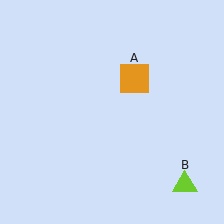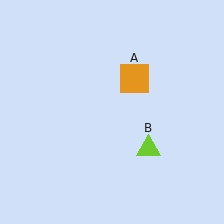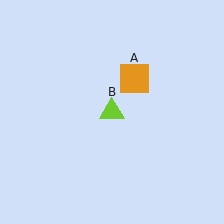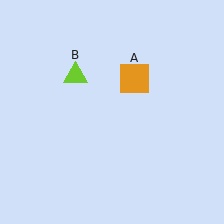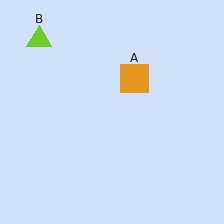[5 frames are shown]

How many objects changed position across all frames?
1 object changed position: lime triangle (object B).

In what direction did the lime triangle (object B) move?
The lime triangle (object B) moved up and to the left.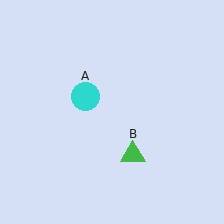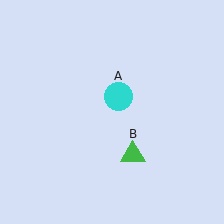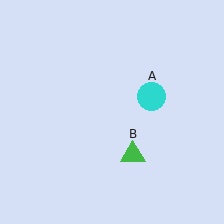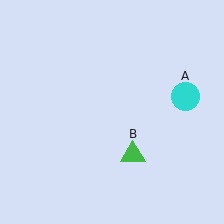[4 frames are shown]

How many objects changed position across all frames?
1 object changed position: cyan circle (object A).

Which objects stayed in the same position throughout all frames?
Green triangle (object B) remained stationary.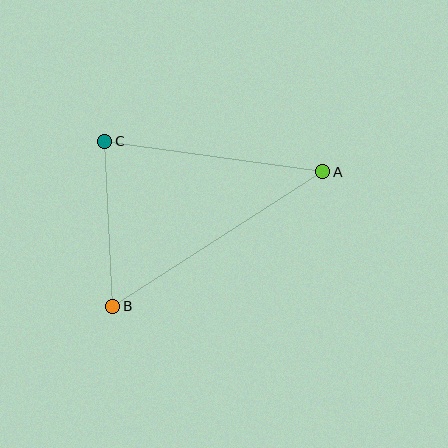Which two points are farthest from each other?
Points A and B are farthest from each other.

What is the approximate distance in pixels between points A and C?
The distance between A and C is approximately 220 pixels.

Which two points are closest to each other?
Points B and C are closest to each other.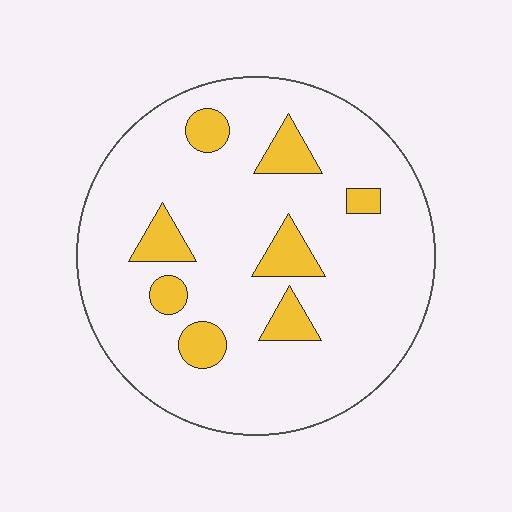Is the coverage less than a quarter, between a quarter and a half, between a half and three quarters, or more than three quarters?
Less than a quarter.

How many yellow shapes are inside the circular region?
8.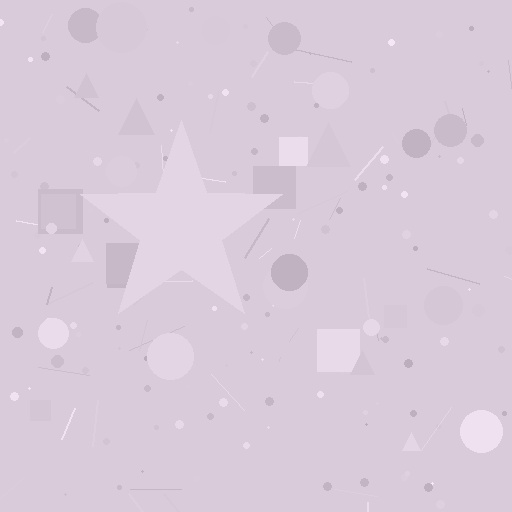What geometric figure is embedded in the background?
A star is embedded in the background.